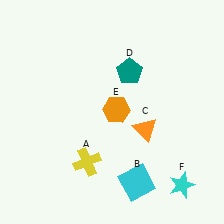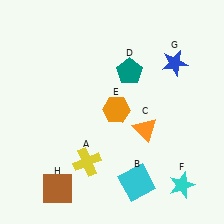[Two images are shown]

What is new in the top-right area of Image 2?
A blue star (G) was added in the top-right area of Image 2.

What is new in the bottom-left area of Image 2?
A brown square (H) was added in the bottom-left area of Image 2.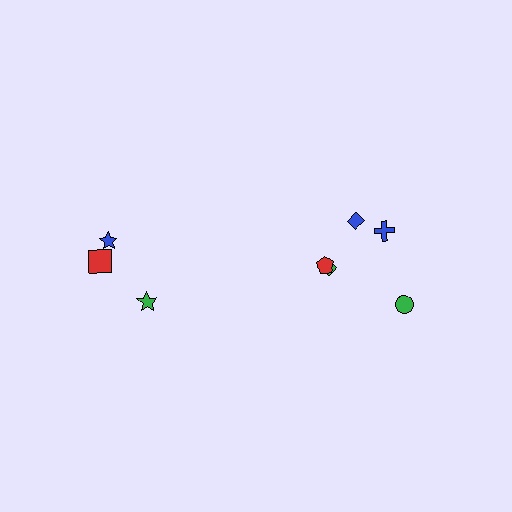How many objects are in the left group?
There are 3 objects.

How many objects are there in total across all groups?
There are 8 objects.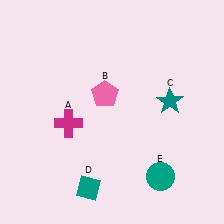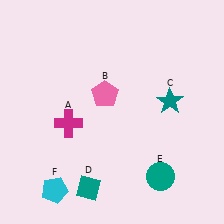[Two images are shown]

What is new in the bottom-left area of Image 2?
A cyan pentagon (F) was added in the bottom-left area of Image 2.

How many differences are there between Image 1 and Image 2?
There is 1 difference between the two images.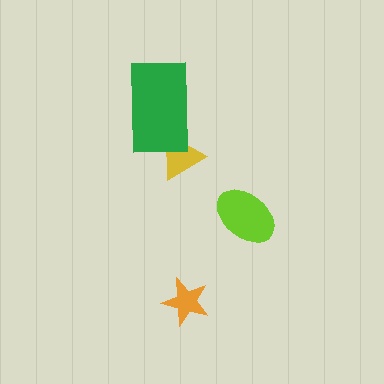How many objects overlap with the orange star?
0 objects overlap with the orange star.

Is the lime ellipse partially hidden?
No, no other shape covers it.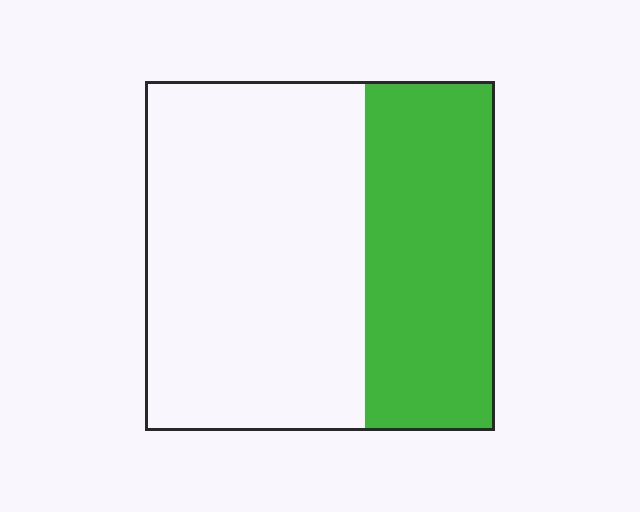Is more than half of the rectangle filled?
No.